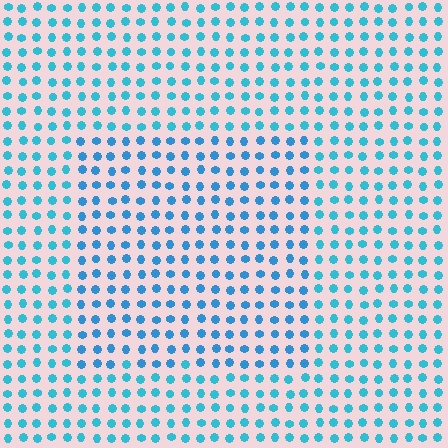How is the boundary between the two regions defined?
The boundary is defined purely by a slight shift in hue (about 17 degrees). Spacing, size, and orientation are identical on both sides.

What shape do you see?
I see a rectangle.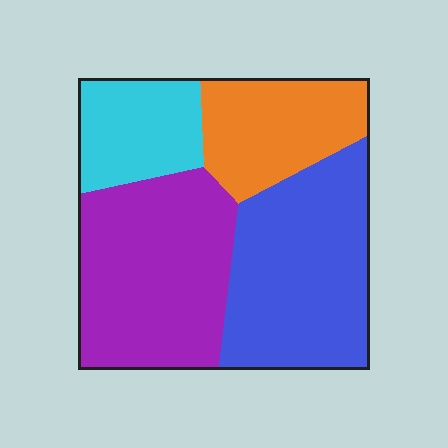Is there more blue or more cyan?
Blue.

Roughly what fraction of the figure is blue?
Blue takes up between a sixth and a third of the figure.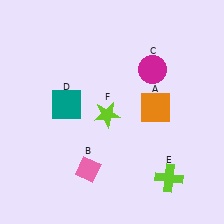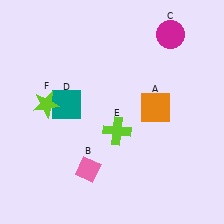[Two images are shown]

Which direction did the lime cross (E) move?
The lime cross (E) moved left.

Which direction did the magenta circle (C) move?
The magenta circle (C) moved up.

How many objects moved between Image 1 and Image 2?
3 objects moved between the two images.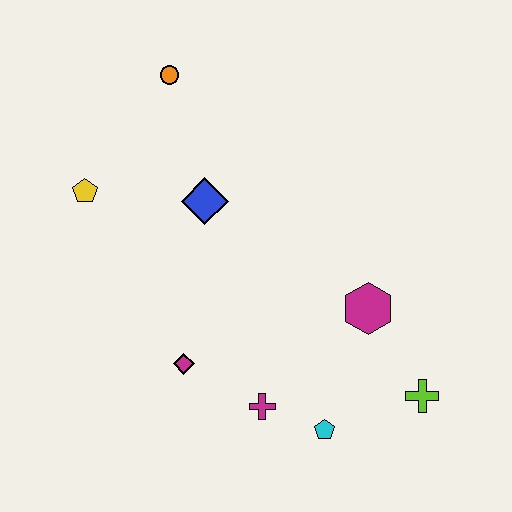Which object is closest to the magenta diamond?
The magenta cross is closest to the magenta diamond.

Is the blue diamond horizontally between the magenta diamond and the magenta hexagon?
Yes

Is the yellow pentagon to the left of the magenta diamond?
Yes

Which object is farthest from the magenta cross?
The orange circle is farthest from the magenta cross.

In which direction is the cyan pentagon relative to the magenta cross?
The cyan pentagon is to the right of the magenta cross.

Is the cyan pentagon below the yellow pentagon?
Yes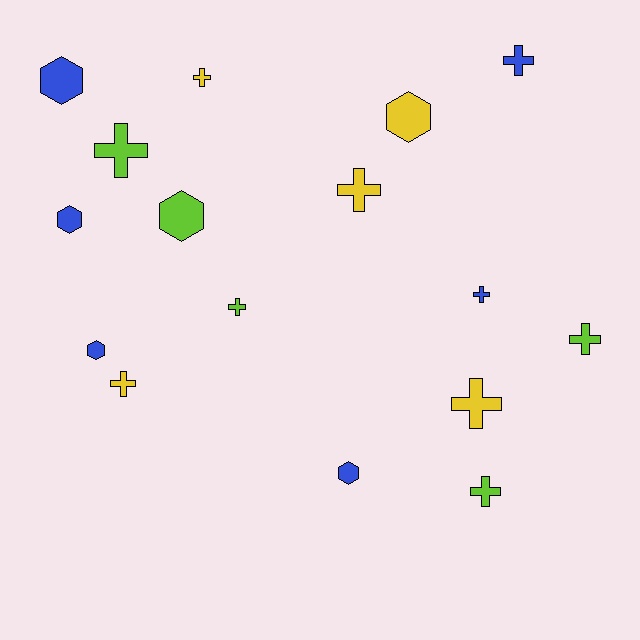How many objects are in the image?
There are 16 objects.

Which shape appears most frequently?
Cross, with 10 objects.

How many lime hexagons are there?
There is 1 lime hexagon.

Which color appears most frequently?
Blue, with 6 objects.